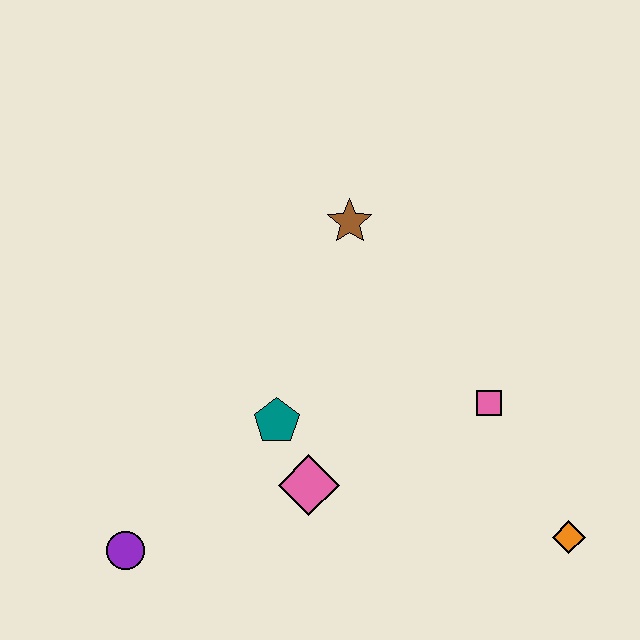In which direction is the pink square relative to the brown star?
The pink square is below the brown star.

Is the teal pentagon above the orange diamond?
Yes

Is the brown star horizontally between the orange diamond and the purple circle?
Yes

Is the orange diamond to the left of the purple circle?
No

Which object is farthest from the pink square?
The purple circle is farthest from the pink square.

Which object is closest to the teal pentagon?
The pink diamond is closest to the teal pentagon.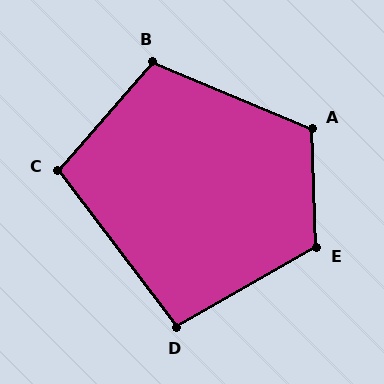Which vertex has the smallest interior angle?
D, at approximately 97 degrees.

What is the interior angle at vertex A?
Approximately 115 degrees (obtuse).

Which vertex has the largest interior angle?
E, at approximately 118 degrees.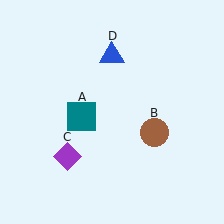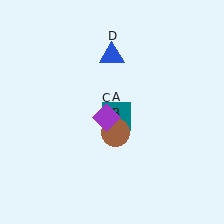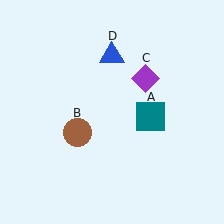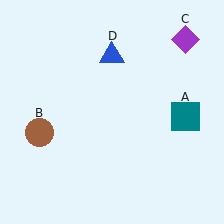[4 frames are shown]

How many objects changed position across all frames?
3 objects changed position: teal square (object A), brown circle (object B), purple diamond (object C).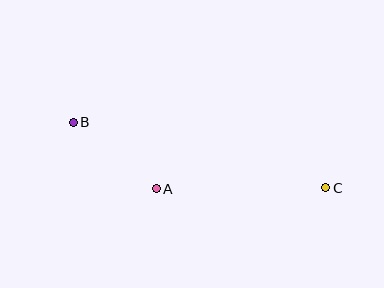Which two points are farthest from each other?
Points B and C are farthest from each other.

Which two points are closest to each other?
Points A and B are closest to each other.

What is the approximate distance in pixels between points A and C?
The distance between A and C is approximately 169 pixels.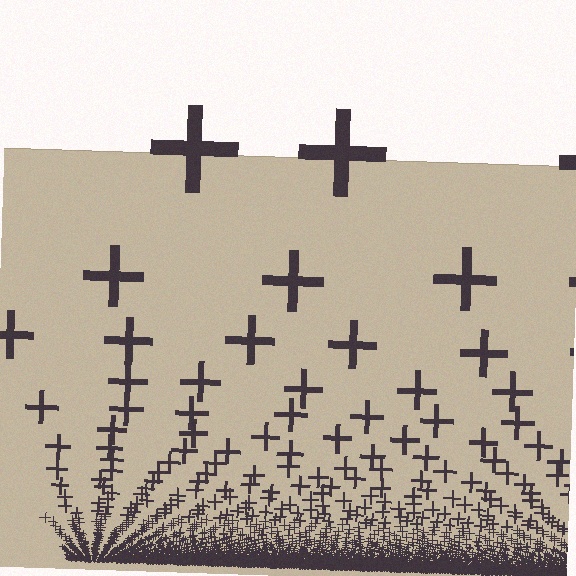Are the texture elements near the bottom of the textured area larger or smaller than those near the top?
Smaller. The gradient is inverted — elements near the bottom are smaller and denser.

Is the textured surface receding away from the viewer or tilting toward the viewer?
The surface appears to tilt toward the viewer. Texture elements get larger and sparser toward the top.